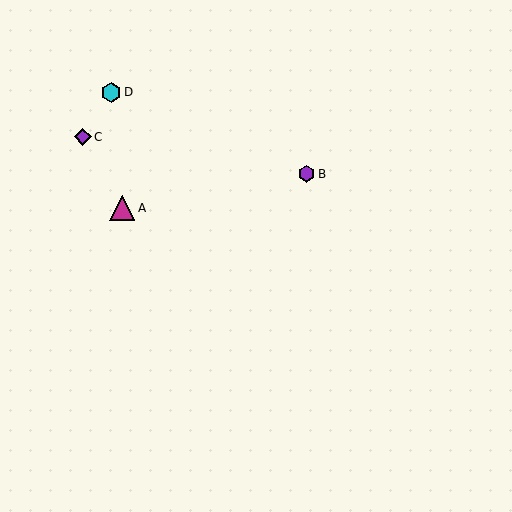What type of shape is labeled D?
Shape D is a cyan hexagon.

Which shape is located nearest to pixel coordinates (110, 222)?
The magenta triangle (labeled A) at (122, 208) is nearest to that location.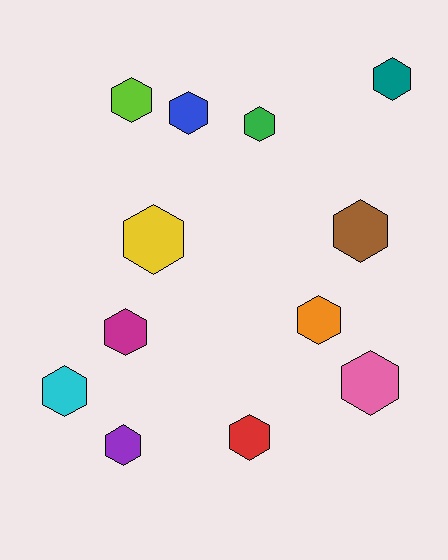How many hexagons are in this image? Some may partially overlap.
There are 12 hexagons.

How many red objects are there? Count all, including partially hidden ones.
There is 1 red object.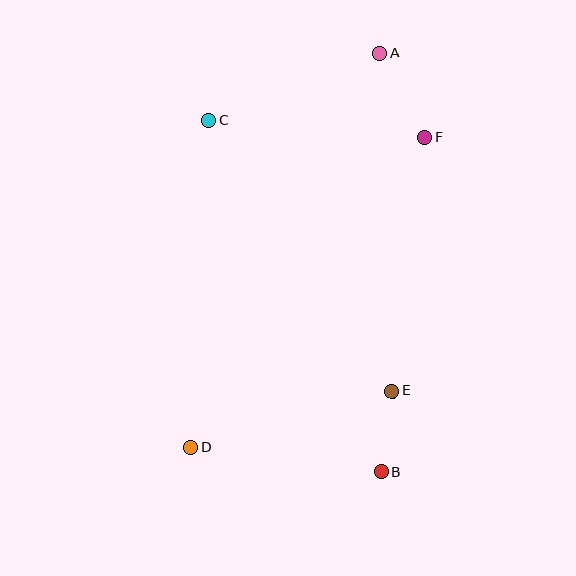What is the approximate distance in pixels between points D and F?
The distance between D and F is approximately 388 pixels.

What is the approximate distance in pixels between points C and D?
The distance between C and D is approximately 327 pixels.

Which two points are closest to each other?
Points B and E are closest to each other.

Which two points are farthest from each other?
Points A and D are farthest from each other.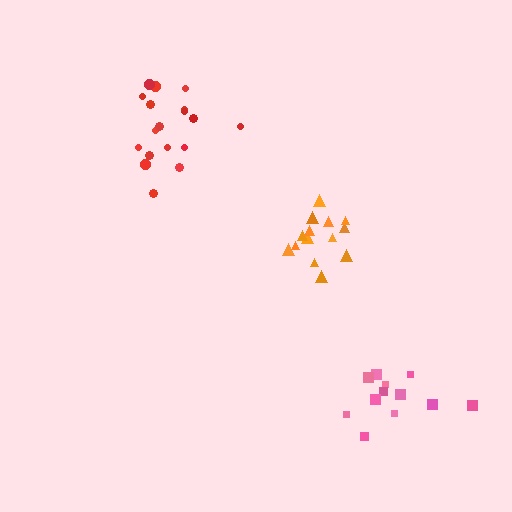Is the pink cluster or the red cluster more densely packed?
Red.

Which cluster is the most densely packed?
Orange.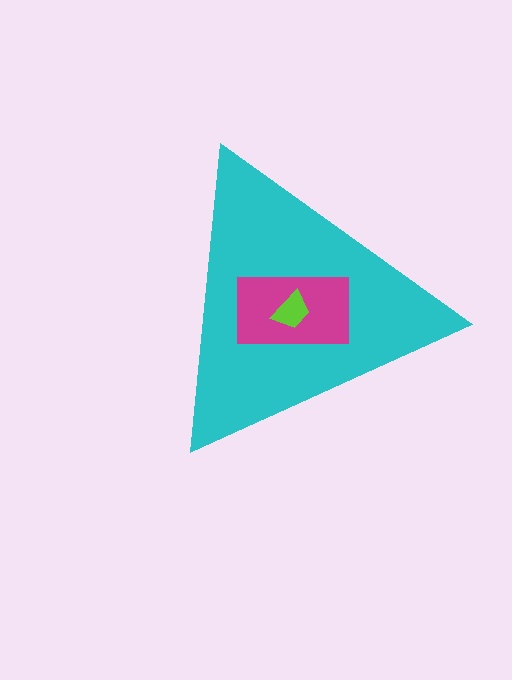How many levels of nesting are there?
3.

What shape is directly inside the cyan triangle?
The magenta rectangle.